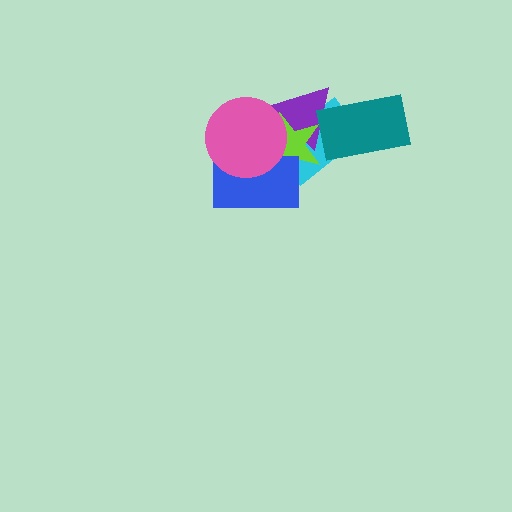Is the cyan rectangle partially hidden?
Yes, it is partially covered by another shape.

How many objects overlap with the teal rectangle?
2 objects overlap with the teal rectangle.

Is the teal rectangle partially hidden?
No, no other shape covers it.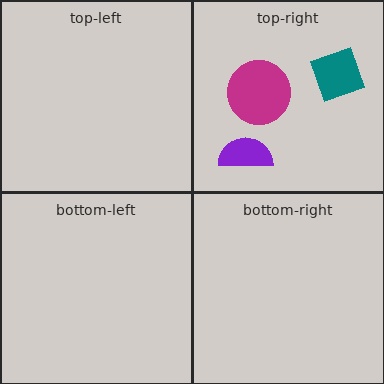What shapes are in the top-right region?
The teal square, the magenta circle, the purple semicircle.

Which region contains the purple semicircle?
The top-right region.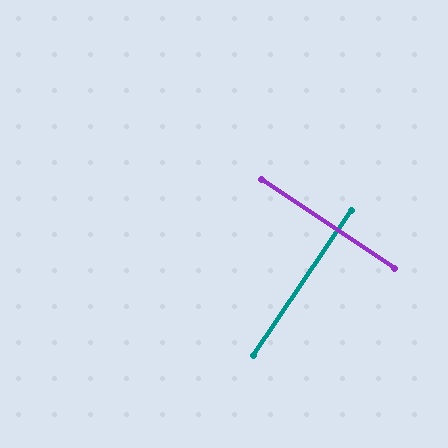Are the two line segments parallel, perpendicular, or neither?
Perpendicular — they meet at approximately 90°.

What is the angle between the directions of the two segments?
Approximately 90 degrees.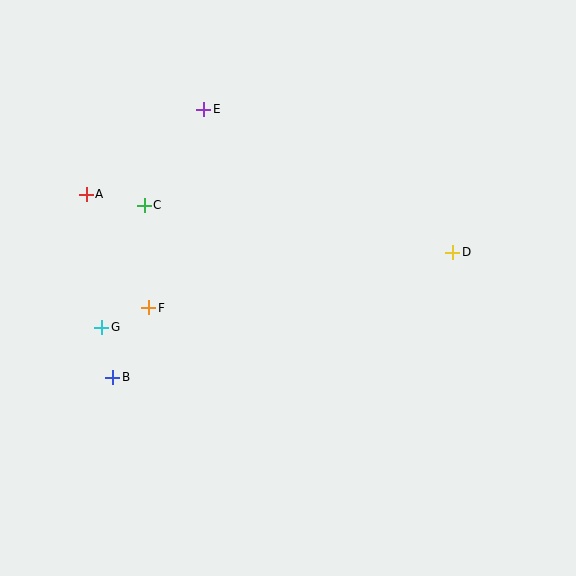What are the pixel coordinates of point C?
Point C is at (144, 205).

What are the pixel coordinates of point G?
Point G is at (102, 327).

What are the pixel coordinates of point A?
Point A is at (86, 194).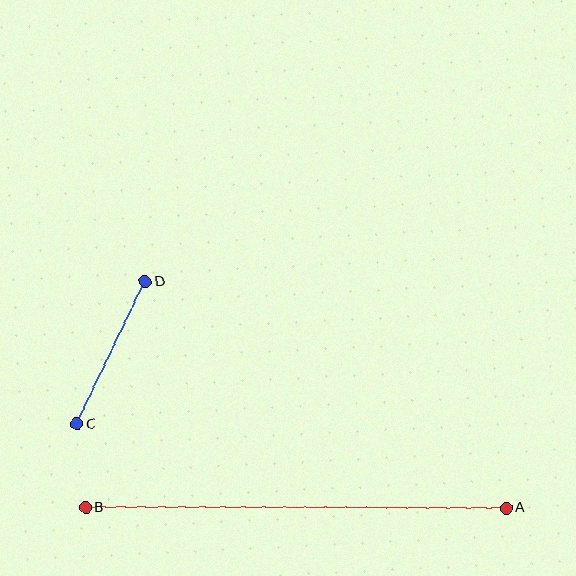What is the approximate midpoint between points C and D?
The midpoint is at approximately (111, 353) pixels.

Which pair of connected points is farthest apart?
Points A and B are farthest apart.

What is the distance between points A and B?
The distance is approximately 421 pixels.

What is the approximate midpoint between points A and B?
The midpoint is at approximately (296, 508) pixels.